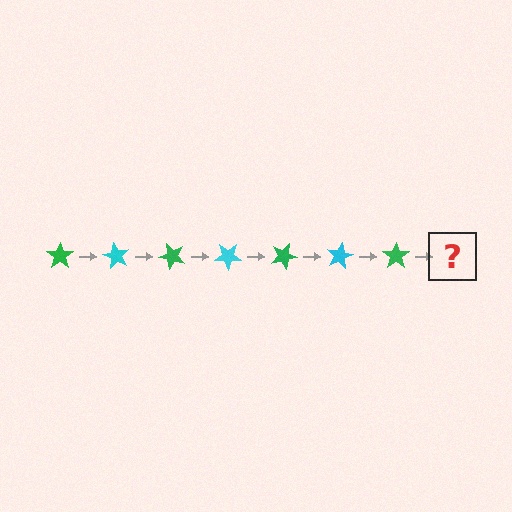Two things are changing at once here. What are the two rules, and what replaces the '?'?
The two rules are that it rotates 60 degrees each step and the color cycles through green and cyan. The '?' should be a cyan star, rotated 420 degrees from the start.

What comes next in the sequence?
The next element should be a cyan star, rotated 420 degrees from the start.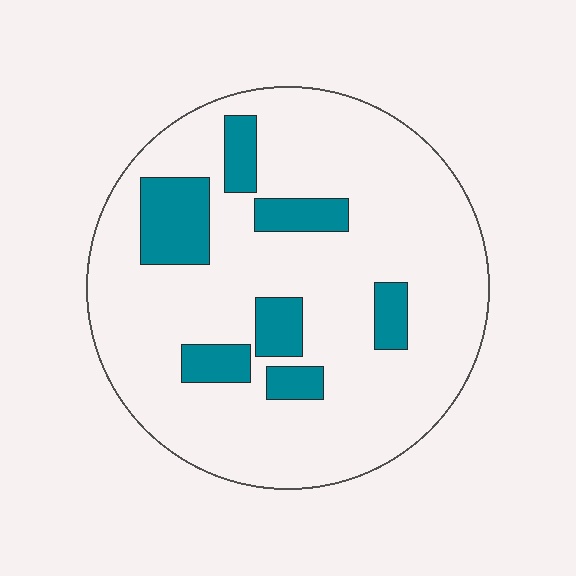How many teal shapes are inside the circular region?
7.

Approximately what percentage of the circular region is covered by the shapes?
Approximately 15%.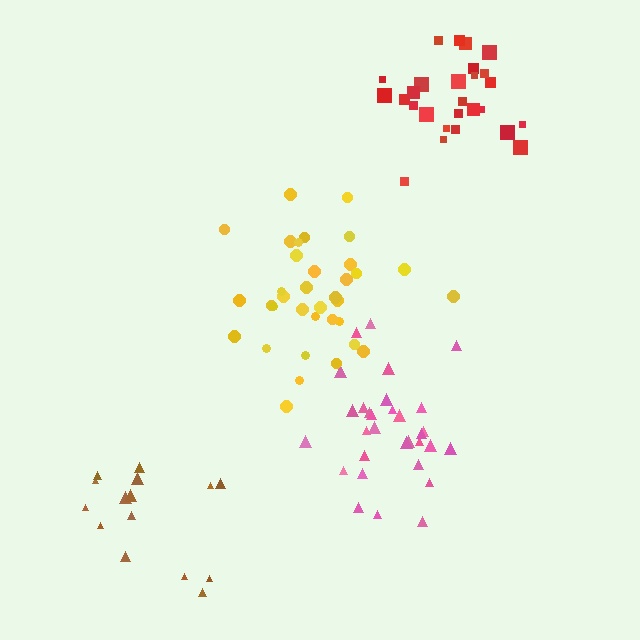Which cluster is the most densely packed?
Pink.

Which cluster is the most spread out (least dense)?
Brown.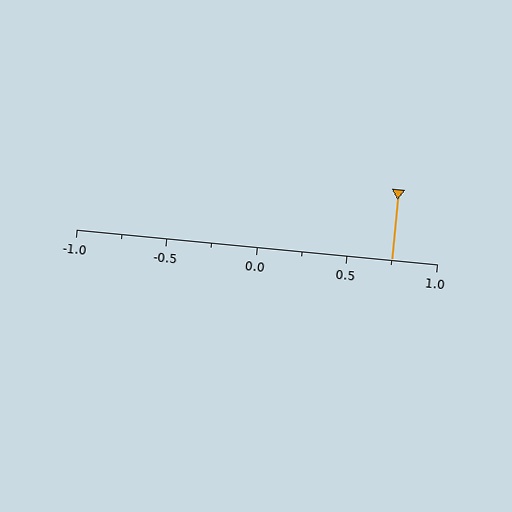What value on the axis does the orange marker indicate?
The marker indicates approximately 0.75.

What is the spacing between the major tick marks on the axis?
The major ticks are spaced 0.5 apart.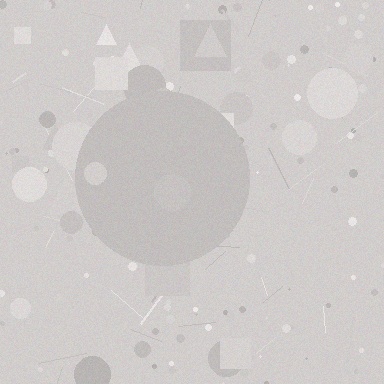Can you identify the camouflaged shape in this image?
The camouflaged shape is a circle.